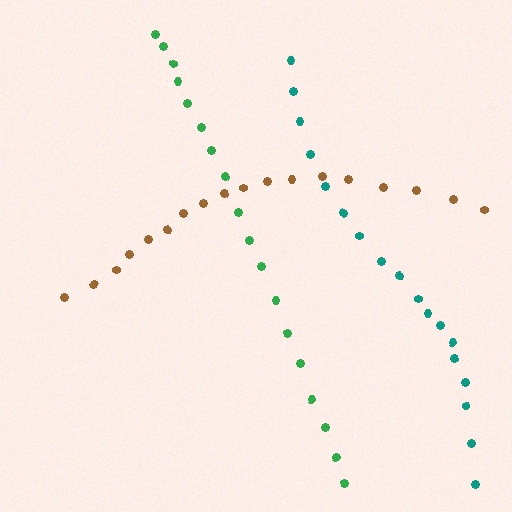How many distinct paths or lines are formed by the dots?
There are 3 distinct paths.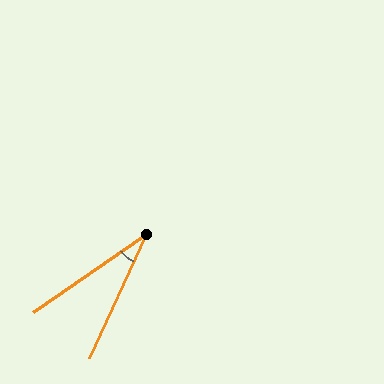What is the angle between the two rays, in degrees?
Approximately 31 degrees.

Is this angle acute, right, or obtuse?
It is acute.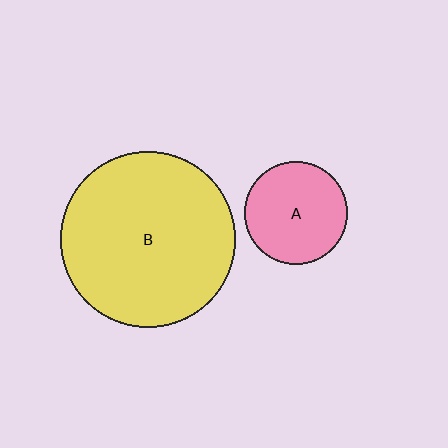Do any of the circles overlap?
No, none of the circles overlap.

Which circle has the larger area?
Circle B (yellow).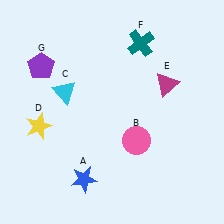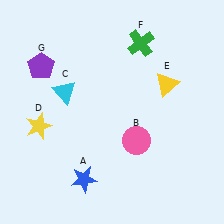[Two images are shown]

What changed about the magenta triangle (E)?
In Image 1, E is magenta. In Image 2, it changed to yellow.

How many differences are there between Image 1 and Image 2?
There are 2 differences between the two images.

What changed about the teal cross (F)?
In Image 1, F is teal. In Image 2, it changed to green.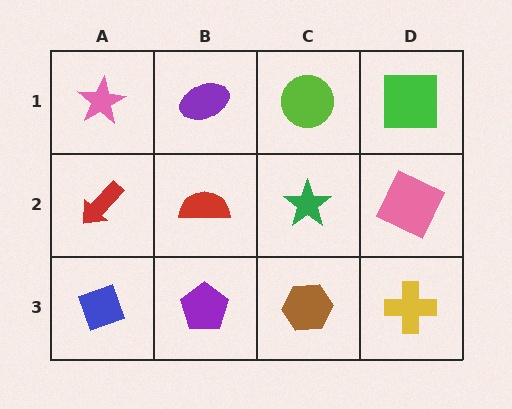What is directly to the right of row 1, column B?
A lime circle.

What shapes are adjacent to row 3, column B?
A red semicircle (row 2, column B), a blue diamond (row 3, column A), a brown hexagon (row 3, column C).